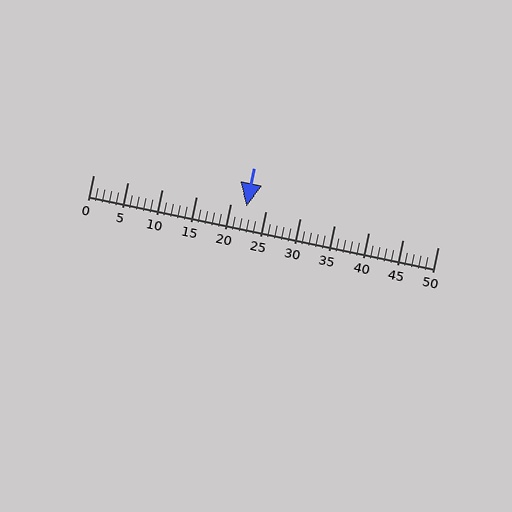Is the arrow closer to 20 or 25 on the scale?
The arrow is closer to 20.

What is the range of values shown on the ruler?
The ruler shows values from 0 to 50.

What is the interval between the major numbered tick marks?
The major tick marks are spaced 5 units apart.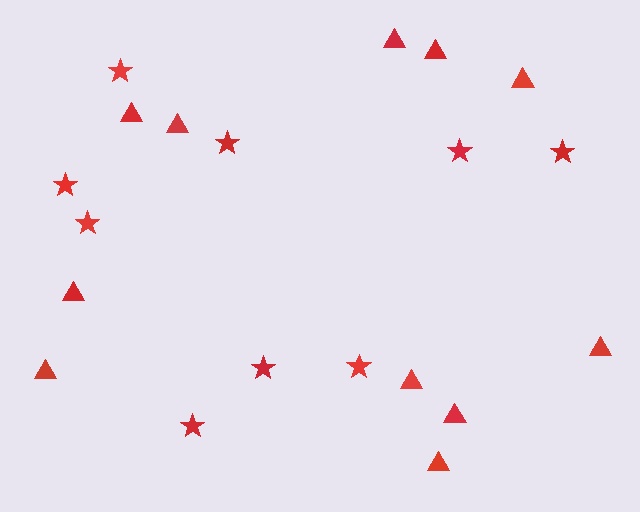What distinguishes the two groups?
There are 2 groups: one group of triangles (11) and one group of stars (9).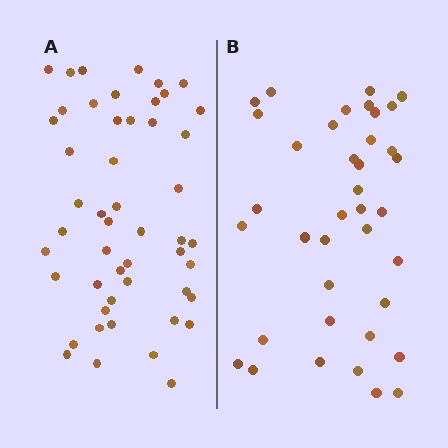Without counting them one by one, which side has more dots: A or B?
Region A (the left region) has more dots.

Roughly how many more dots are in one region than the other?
Region A has roughly 12 or so more dots than region B.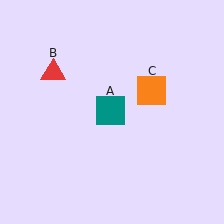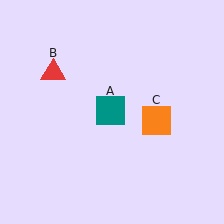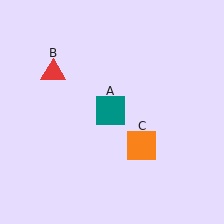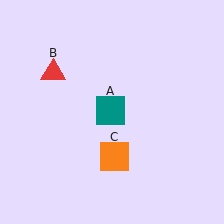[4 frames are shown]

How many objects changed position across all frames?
1 object changed position: orange square (object C).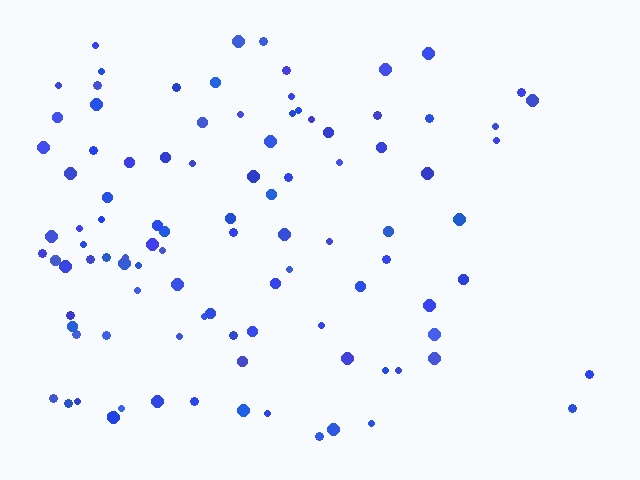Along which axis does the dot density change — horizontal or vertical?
Horizontal.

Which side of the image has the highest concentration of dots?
The left.